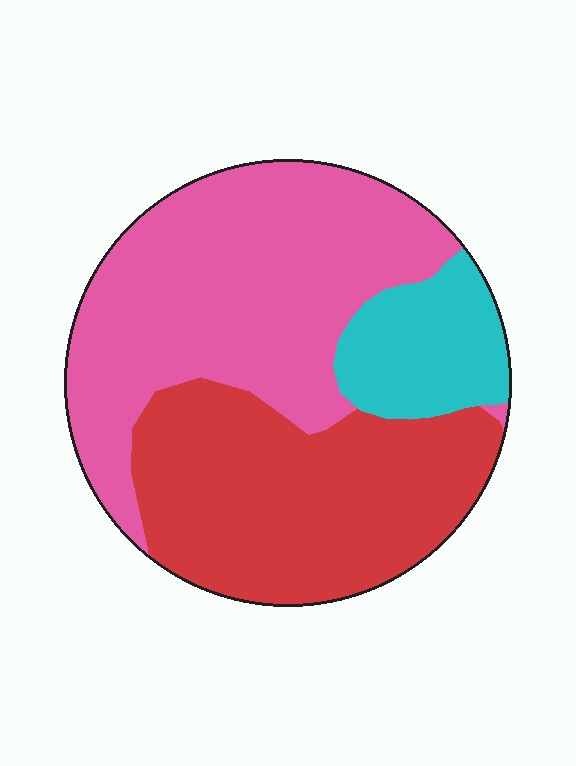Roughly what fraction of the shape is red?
Red takes up about two fifths (2/5) of the shape.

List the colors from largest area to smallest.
From largest to smallest: pink, red, cyan.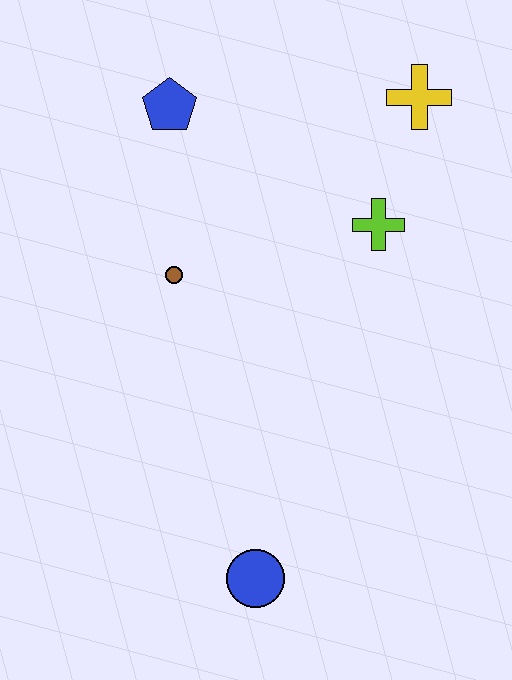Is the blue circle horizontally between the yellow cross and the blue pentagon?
Yes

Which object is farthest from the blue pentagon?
The blue circle is farthest from the blue pentagon.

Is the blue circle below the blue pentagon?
Yes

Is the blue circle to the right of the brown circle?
Yes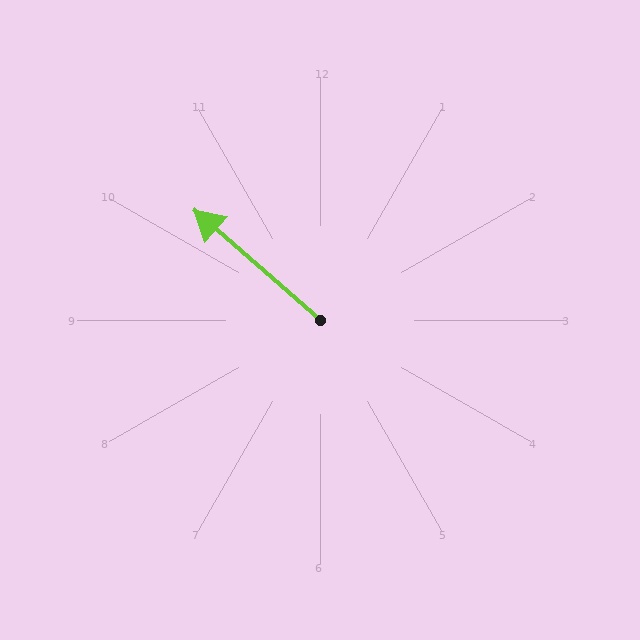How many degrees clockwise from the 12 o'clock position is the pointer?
Approximately 311 degrees.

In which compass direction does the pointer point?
Northwest.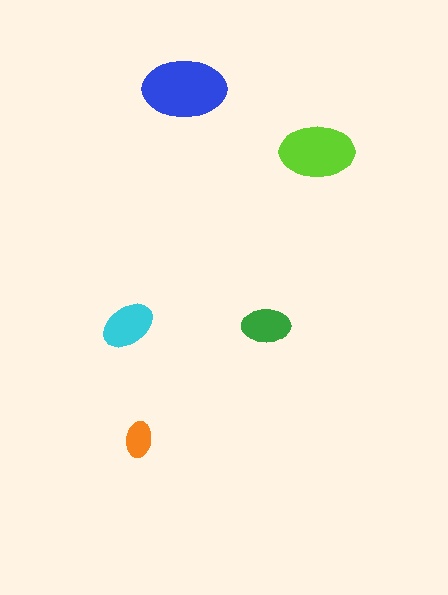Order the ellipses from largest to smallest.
the blue one, the lime one, the cyan one, the green one, the orange one.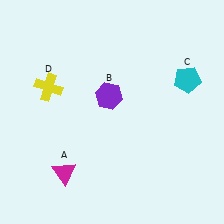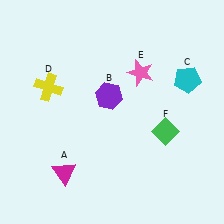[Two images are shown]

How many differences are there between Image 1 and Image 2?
There are 2 differences between the two images.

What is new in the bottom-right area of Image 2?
A green diamond (F) was added in the bottom-right area of Image 2.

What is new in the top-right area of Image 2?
A pink star (E) was added in the top-right area of Image 2.